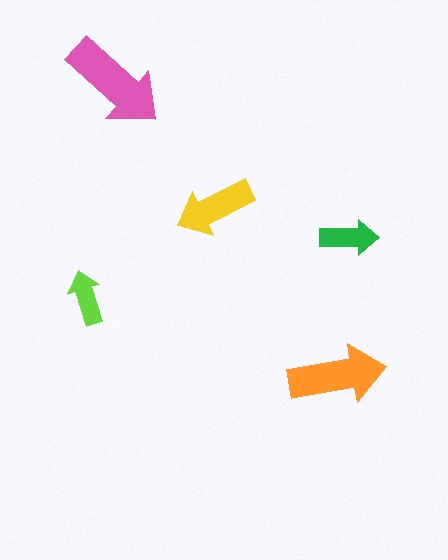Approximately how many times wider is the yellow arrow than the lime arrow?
About 1.5 times wider.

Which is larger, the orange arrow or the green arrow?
The orange one.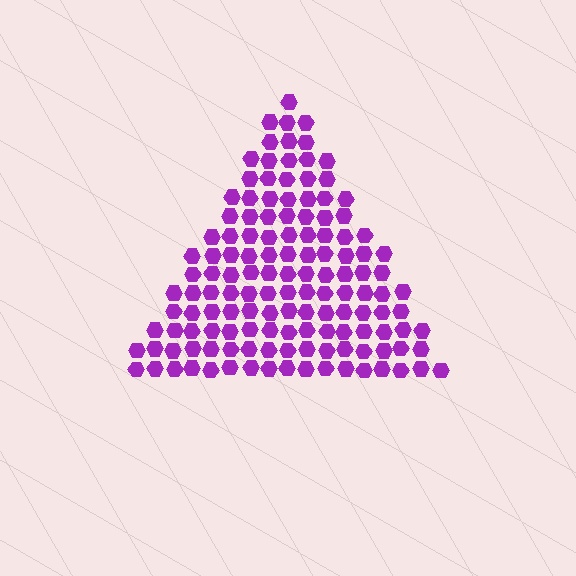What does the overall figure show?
The overall figure shows a triangle.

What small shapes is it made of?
It is made of small hexagons.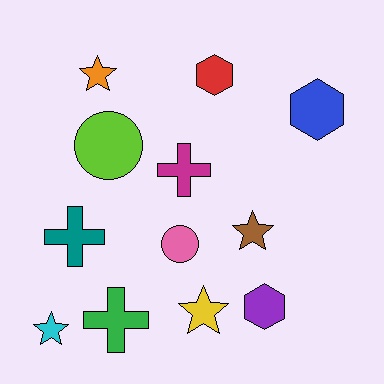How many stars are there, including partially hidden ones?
There are 4 stars.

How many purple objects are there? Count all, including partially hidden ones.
There is 1 purple object.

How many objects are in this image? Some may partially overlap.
There are 12 objects.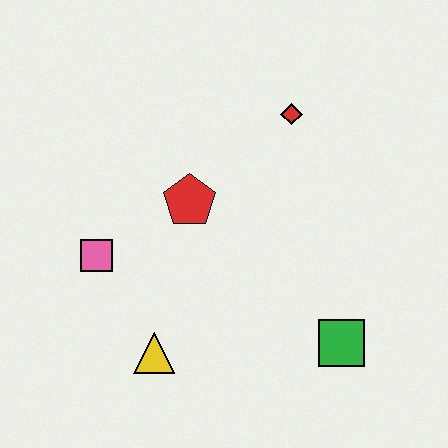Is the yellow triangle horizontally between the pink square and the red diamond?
Yes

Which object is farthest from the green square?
The pink square is farthest from the green square.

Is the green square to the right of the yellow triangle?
Yes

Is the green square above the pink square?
No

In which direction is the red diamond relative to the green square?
The red diamond is above the green square.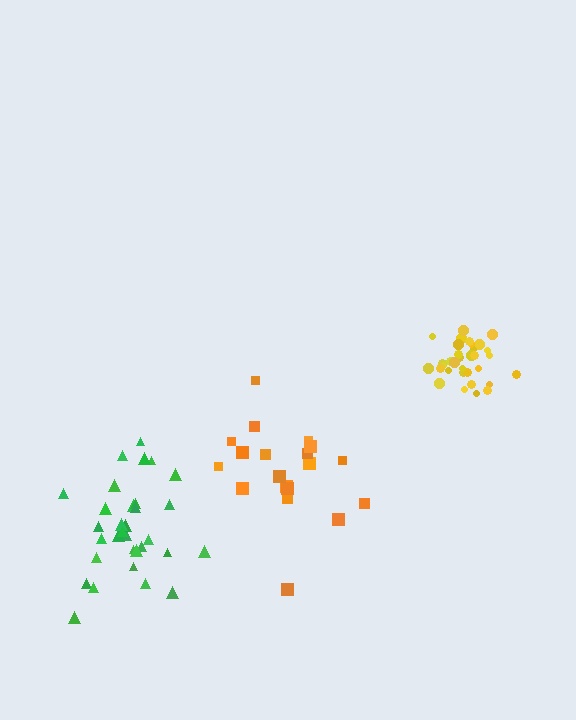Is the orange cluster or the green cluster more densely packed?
Green.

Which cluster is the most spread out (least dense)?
Orange.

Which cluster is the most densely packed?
Yellow.